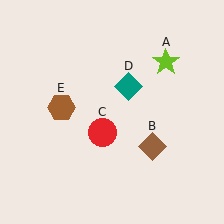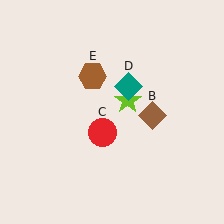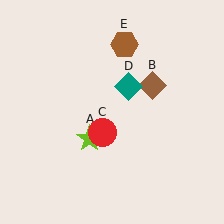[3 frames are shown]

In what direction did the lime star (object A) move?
The lime star (object A) moved down and to the left.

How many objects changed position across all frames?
3 objects changed position: lime star (object A), brown diamond (object B), brown hexagon (object E).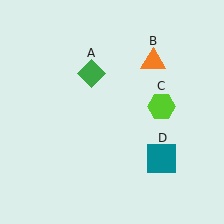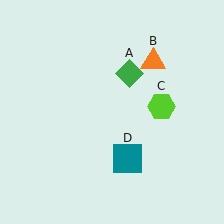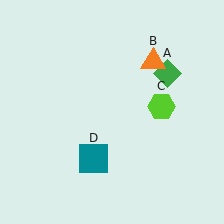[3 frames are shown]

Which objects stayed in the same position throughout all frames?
Orange triangle (object B) and lime hexagon (object C) remained stationary.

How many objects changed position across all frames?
2 objects changed position: green diamond (object A), teal square (object D).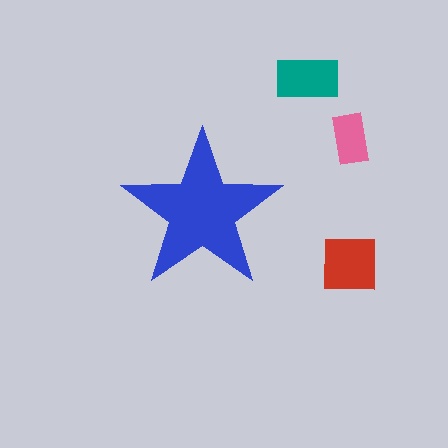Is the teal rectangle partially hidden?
No, the teal rectangle is fully visible.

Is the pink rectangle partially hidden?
No, the pink rectangle is fully visible.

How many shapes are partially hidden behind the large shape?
0 shapes are partially hidden.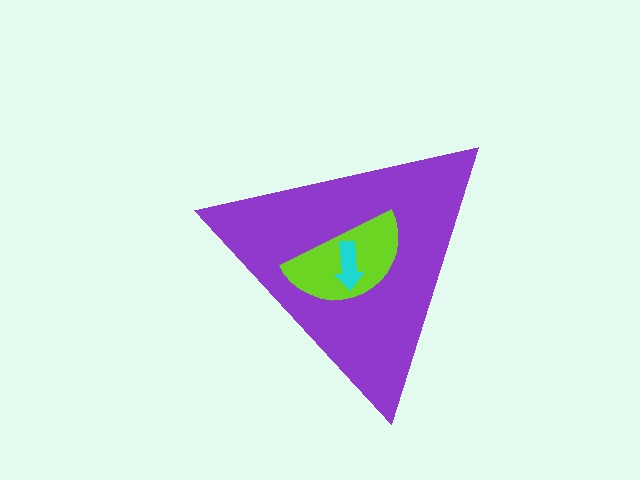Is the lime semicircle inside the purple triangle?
Yes.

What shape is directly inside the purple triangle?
The lime semicircle.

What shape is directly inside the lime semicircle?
The cyan arrow.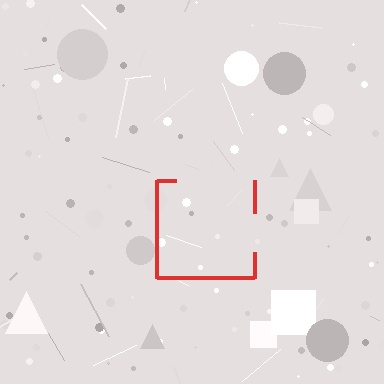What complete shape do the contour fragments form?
The contour fragments form a square.